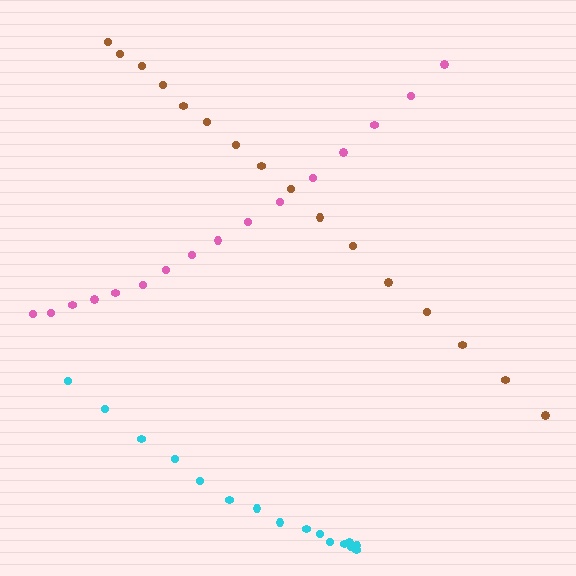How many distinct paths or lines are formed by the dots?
There are 3 distinct paths.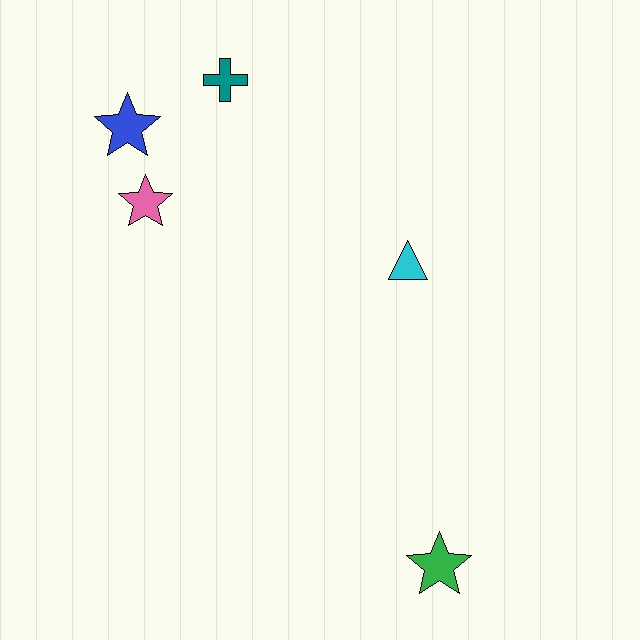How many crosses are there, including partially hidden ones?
There is 1 cross.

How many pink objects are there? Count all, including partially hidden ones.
There is 1 pink object.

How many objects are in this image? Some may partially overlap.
There are 5 objects.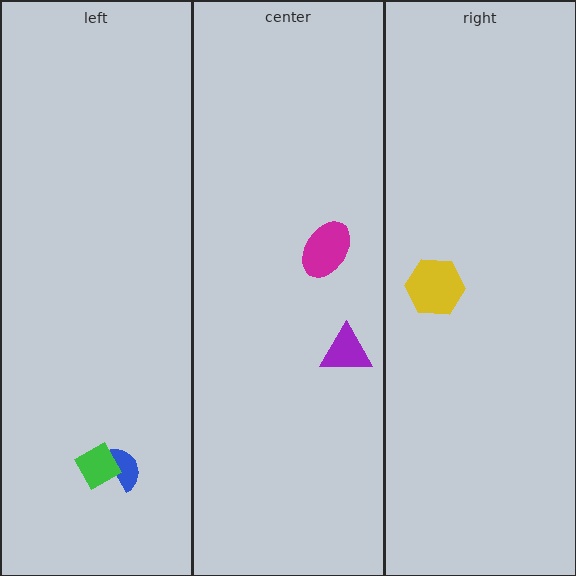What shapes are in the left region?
The blue semicircle, the green diamond.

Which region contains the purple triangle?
The center region.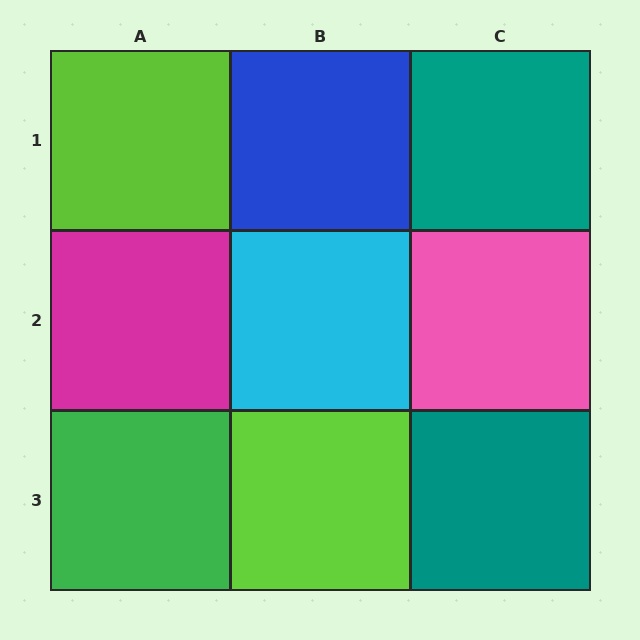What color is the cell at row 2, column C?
Pink.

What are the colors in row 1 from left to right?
Lime, blue, teal.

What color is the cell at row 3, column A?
Green.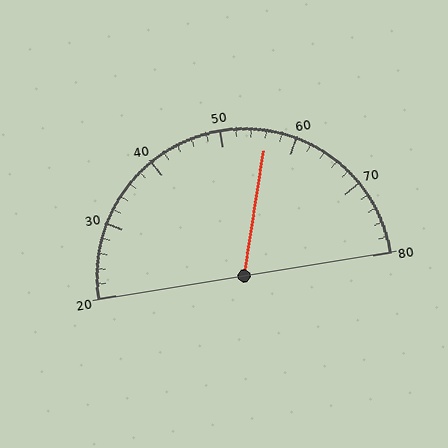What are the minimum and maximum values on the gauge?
The gauge ranges from 20 to 80.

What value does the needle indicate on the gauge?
The needle indicates approximately 56.